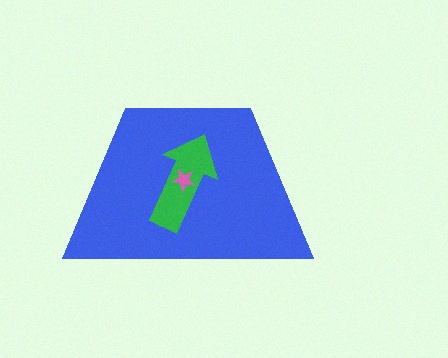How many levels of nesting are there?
3.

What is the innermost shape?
The pink star.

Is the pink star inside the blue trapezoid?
Yes.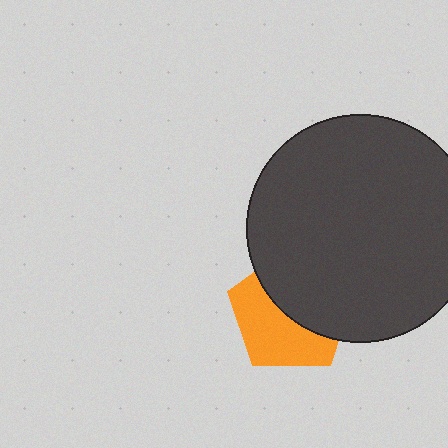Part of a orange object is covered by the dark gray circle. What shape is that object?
It is a pentagon.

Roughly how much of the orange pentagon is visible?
About half of it is visible (roughly 50%).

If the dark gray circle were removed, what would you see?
You would see the complete orange pentagon.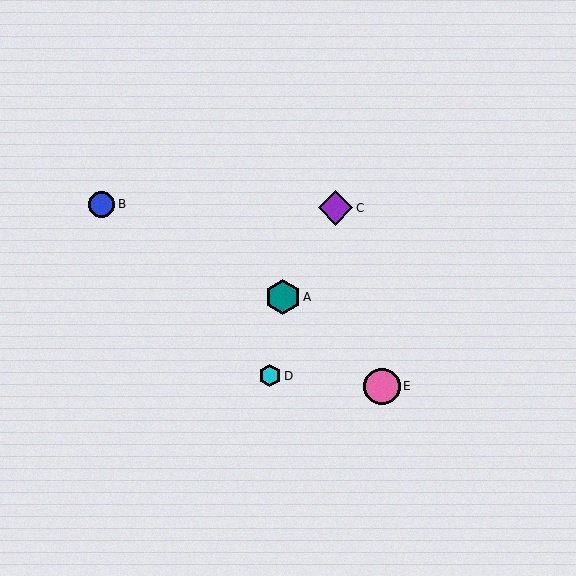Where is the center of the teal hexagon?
The center of the teal hexagon is at (283, 297).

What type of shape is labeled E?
Shape E is a pink circle.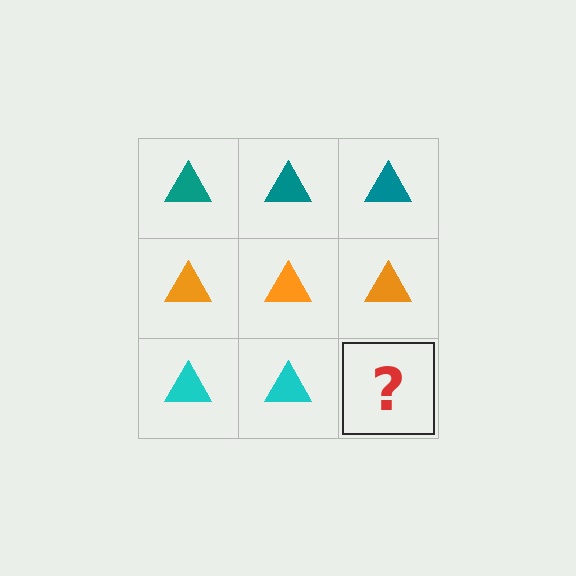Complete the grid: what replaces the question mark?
The question mark should be replaced with a cyan triangle.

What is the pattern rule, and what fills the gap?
The rule is that each row has a consistent color. The gap should be filled with a cyan triangle.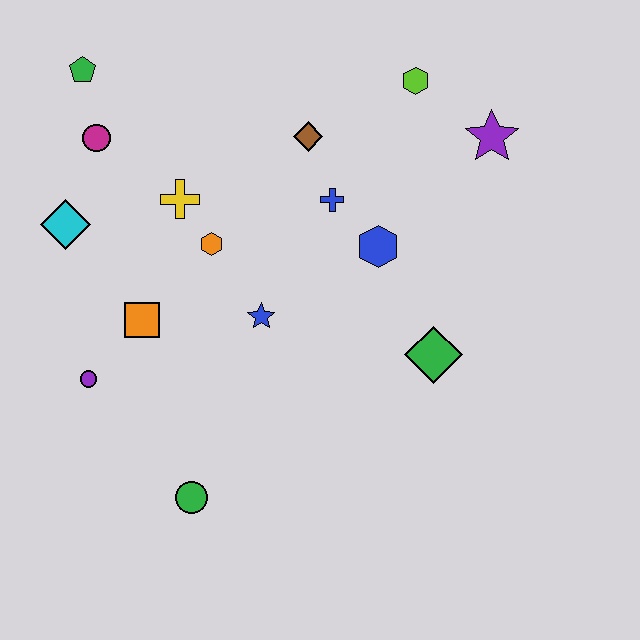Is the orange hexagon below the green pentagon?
Yes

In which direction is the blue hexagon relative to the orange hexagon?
The blue hexagon is to the right of the orange hexagon.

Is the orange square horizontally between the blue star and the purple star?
No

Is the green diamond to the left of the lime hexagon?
No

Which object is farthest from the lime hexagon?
The green circle is farthest from the lime hexagon.